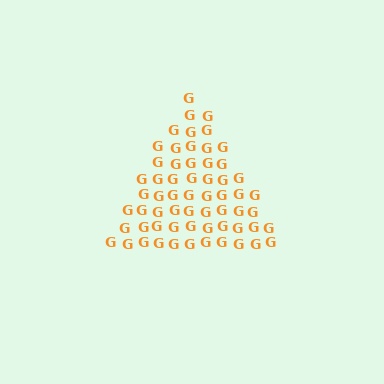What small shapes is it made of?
It is made of small letter G's.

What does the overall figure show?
The overall figure shows a triangle.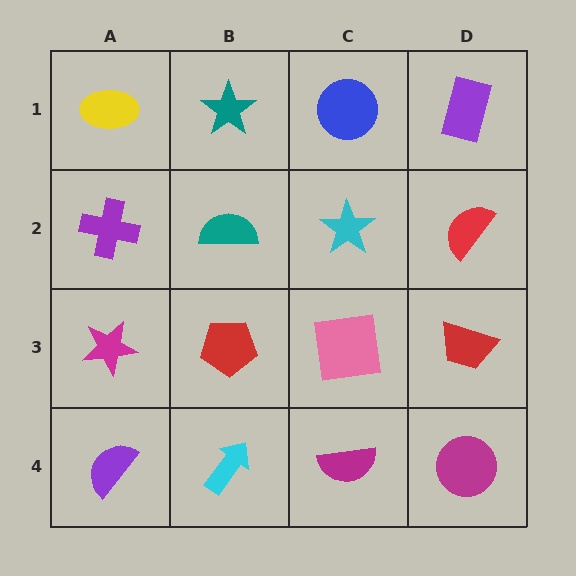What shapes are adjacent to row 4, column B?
A red pentagon (row 3, column B), a purple semicircle (row 4, column A), a magenta semicircle (row 4, column C).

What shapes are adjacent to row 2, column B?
A teal star (row 1, column B), a red pentagon (row 3, column B), a purple cross (row 2, column A), a cyan star (row 2, column C).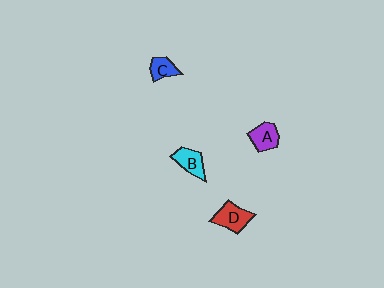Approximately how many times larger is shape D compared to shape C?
Approximately 1.6 times.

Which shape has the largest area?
Shape D (red).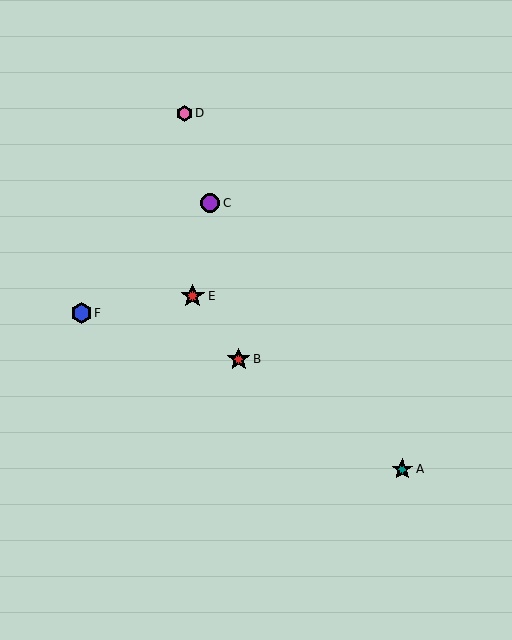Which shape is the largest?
The red star (labeled E) is the largest.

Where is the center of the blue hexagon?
The center of the blue hexagon is at (81, 313).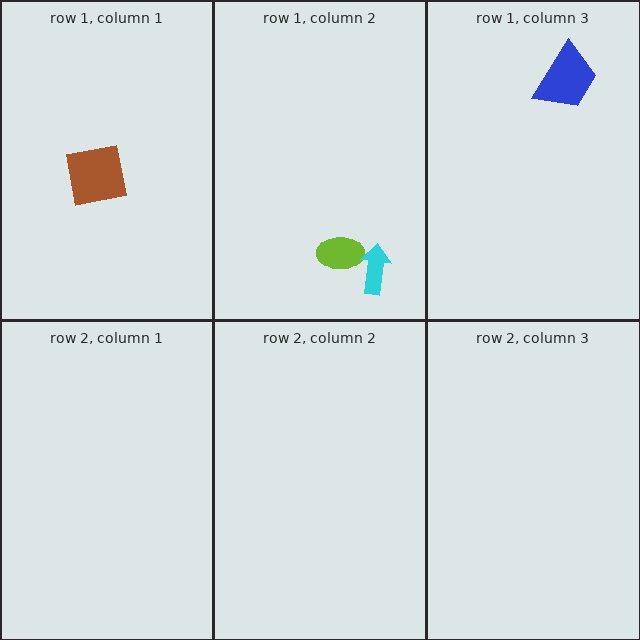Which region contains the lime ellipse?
The row 1, column 2 region.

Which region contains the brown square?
The row 1, column 1 region.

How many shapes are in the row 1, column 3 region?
1.